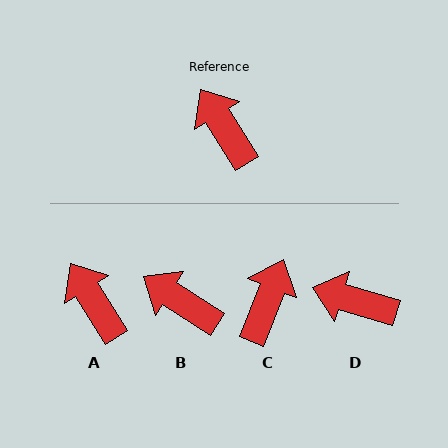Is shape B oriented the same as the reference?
No, it is off by about 25 degrees.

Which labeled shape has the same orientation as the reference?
A.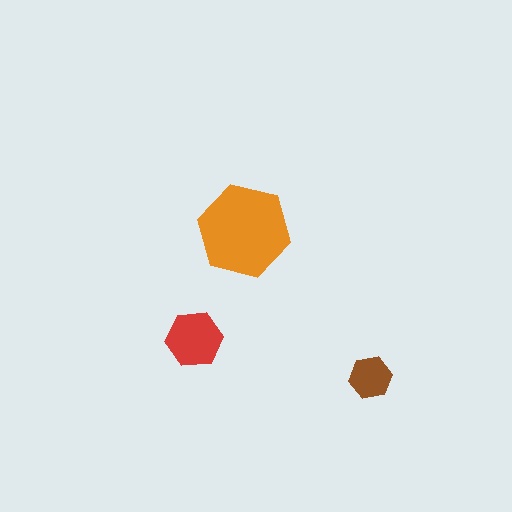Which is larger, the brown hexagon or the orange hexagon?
The orange one.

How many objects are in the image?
There are 3 objects in the image.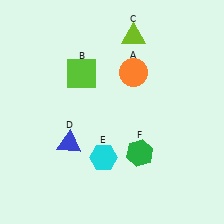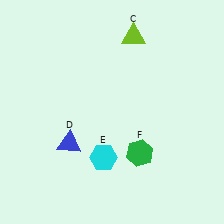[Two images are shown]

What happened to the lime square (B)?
The lime square (B) was removed in Image 2. It was in the top-left area of Image 1.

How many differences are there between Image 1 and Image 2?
There are 2 differences between the two images.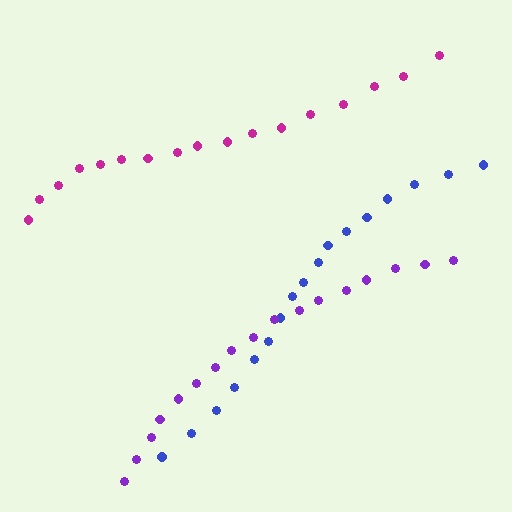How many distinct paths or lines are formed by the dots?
There are 3 distinct paths.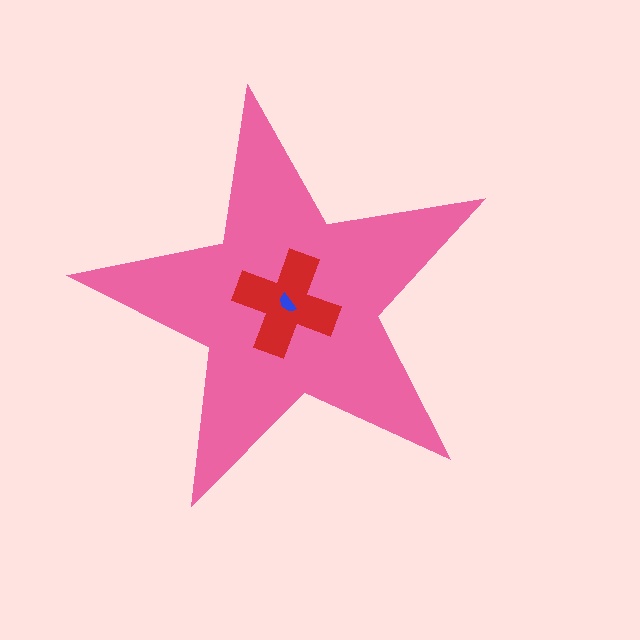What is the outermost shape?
The pink star.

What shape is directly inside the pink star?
The red cross.